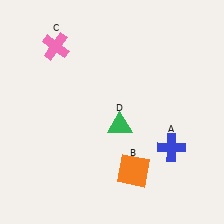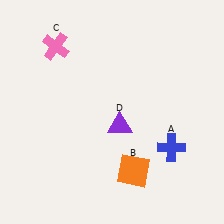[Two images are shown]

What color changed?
The triangle (D) changed from green in Image 1 to purple in Image 2.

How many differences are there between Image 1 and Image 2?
There is 1 difference between the two images.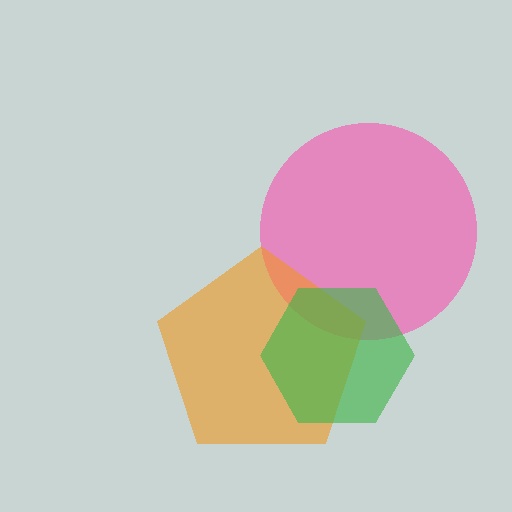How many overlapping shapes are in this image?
There are 3 overlapping shapes in the image.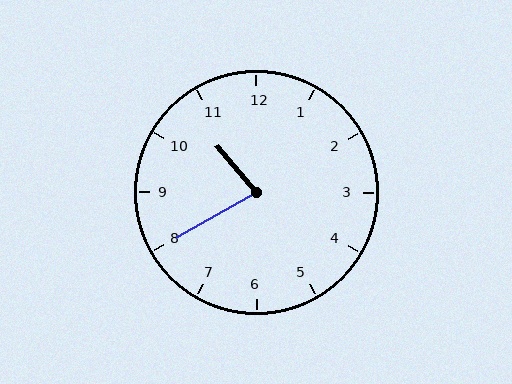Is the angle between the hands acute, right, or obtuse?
It is acute.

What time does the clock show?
10:40.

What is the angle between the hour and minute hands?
Approximately 80 degrees.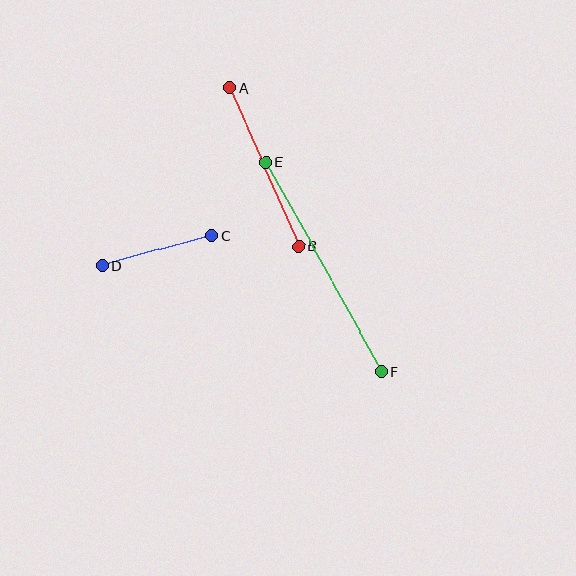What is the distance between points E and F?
The distance is approximately 240 pixels.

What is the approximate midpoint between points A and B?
The midpoint is at approximately (264, 167) pixels.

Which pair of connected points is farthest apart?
Points E and F are farthest apart.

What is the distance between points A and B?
The distance is approximately 173 pixels.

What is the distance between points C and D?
The distance is approximately 113 pixels.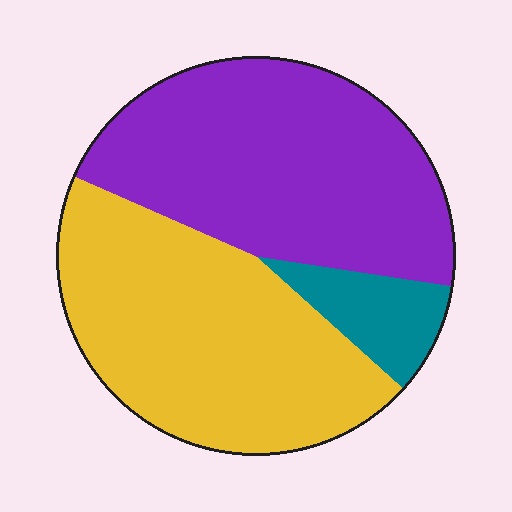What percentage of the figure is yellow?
Yellow covers 45% of the figure.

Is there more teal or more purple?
Purple.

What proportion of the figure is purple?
Purple takes up between a third and a half of the figure.